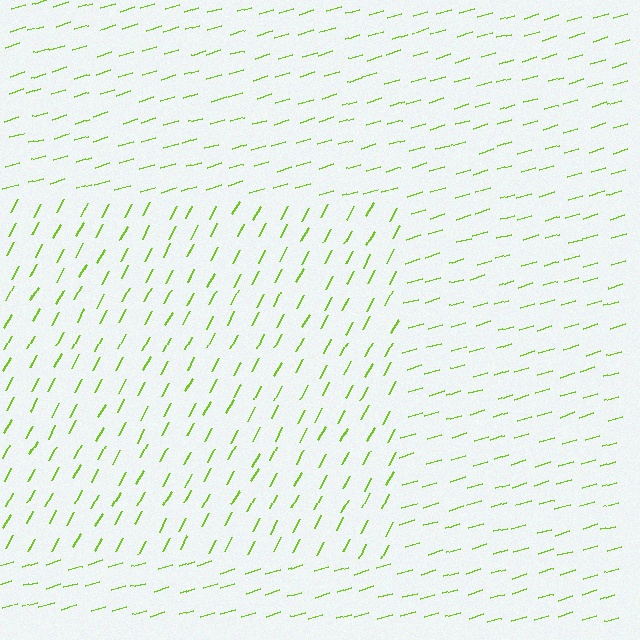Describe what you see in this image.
The image is filled with small lime line segments. A rectangle region in the image has lines oriented differently from the surrounding lines, creating a visible texture boundary.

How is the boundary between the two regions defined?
The boundary is defined purely by a change in line orientation (approximately 45 degrees difference). All lines are the same color and thickness.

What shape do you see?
I see a rectangle.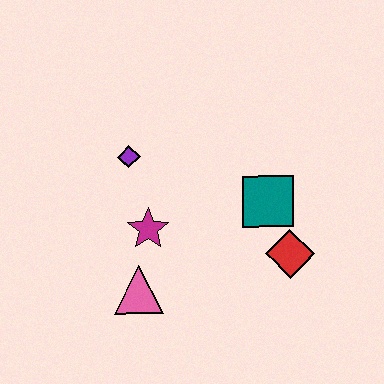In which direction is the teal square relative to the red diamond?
The teal square is above the red diamond.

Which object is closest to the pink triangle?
The magenta star is closest to the pink triangle.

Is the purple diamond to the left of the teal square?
Yes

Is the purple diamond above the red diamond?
Yes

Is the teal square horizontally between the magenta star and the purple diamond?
No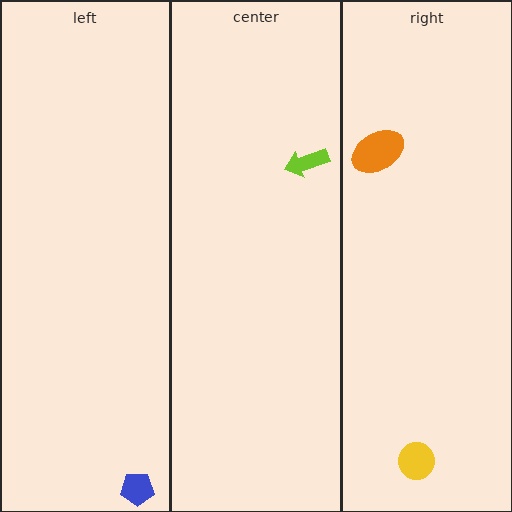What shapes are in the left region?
The blue pentagon.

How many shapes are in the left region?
1.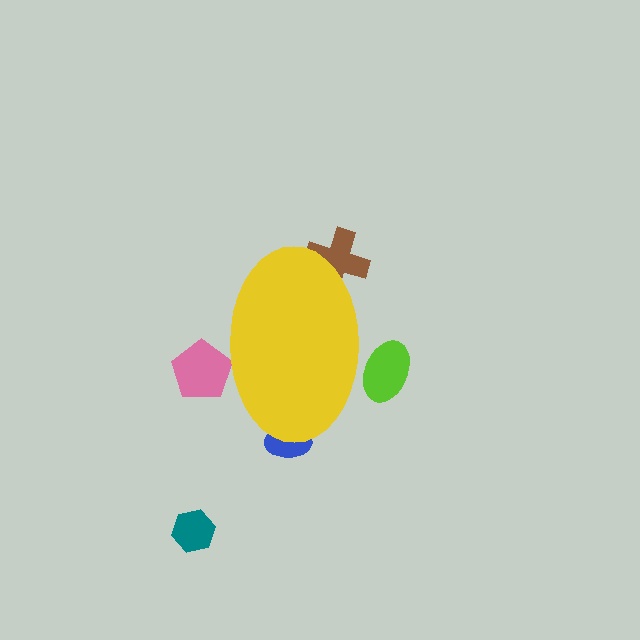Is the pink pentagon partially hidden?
Yes, the pink pentagon is partially hidden behind the yellow ellipse.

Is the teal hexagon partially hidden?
No, the teal hexagon is fully visible.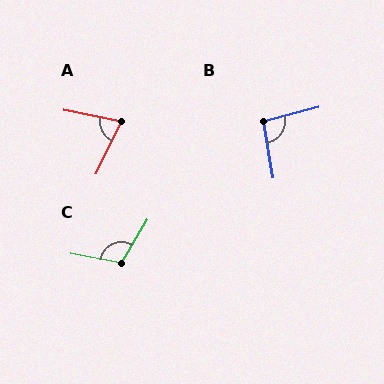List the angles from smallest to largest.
A (75°), B (95°), C (110°).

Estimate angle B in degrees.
Approximately 95 degrees.